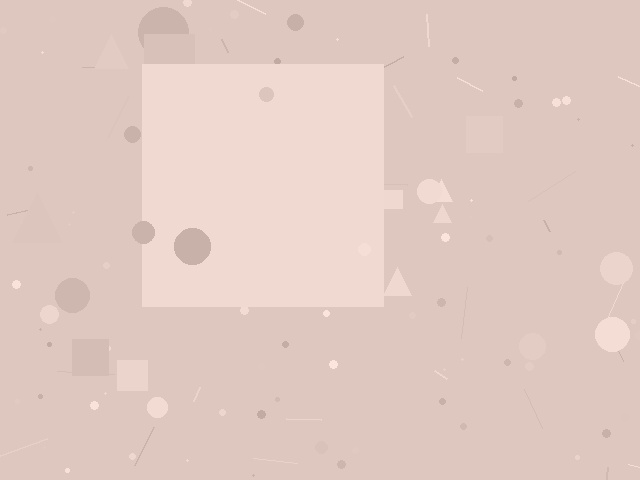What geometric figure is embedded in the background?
A square is embedded in the background.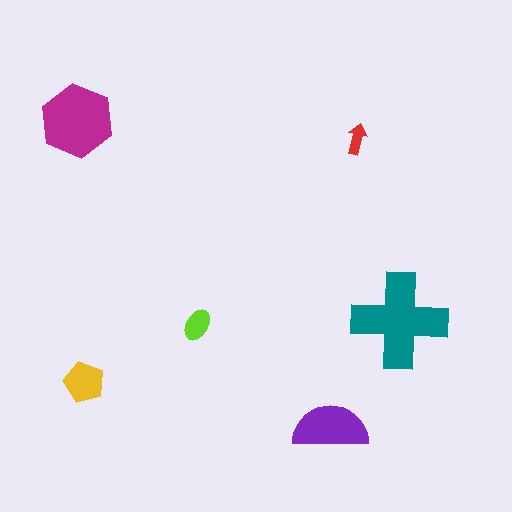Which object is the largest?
The teal cross.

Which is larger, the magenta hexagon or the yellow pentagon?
The magenta hexagon.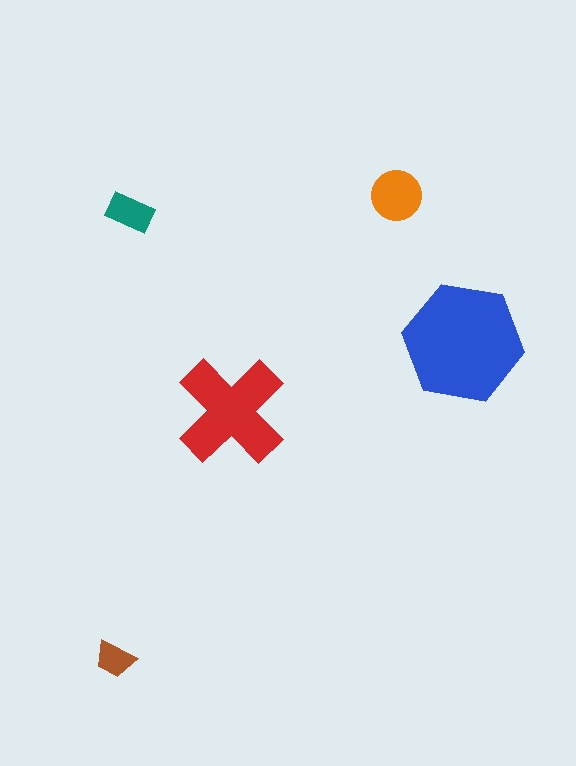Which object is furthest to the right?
The blue hexagon is rightmost.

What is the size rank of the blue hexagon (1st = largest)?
1st.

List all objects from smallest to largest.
The brown trapezoid, the teal rectangle, the orange circle, the red cross, the blue hexagon.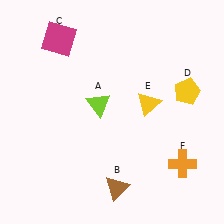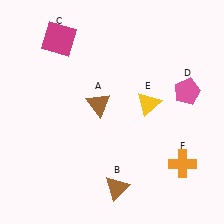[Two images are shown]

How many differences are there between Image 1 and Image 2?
There are 2 differences between the two images.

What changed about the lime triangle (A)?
In Image 1, A is lime. In Image 2, it changed to brown.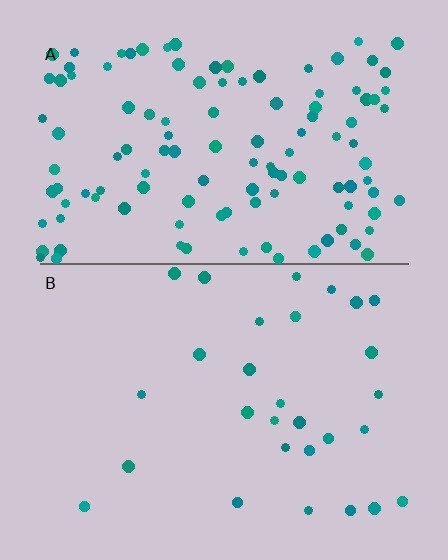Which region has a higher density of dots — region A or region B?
A (the top).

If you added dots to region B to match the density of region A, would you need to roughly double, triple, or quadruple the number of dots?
Approximately quadruple.